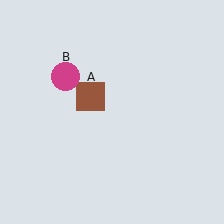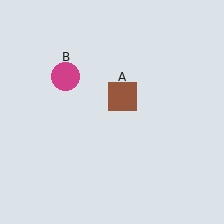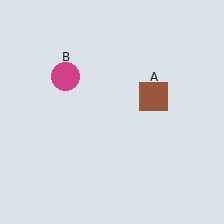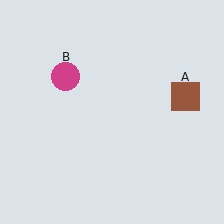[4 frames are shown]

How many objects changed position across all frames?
1 object changed position: brown square (object A).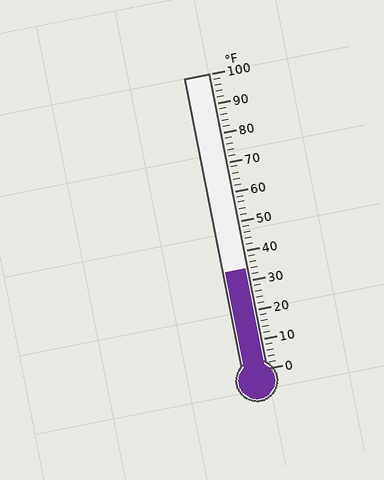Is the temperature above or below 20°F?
The temperature is above 20°F.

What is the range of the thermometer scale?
The thermometer scale ranges from 0°F to 100°F.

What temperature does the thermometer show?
The thermometer shows approximately 34°F.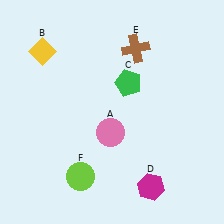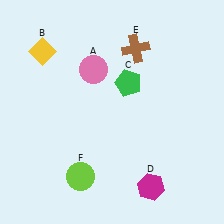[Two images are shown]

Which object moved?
The pink circle (A) moved up.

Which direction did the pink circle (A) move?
The pink circle (A) moved up.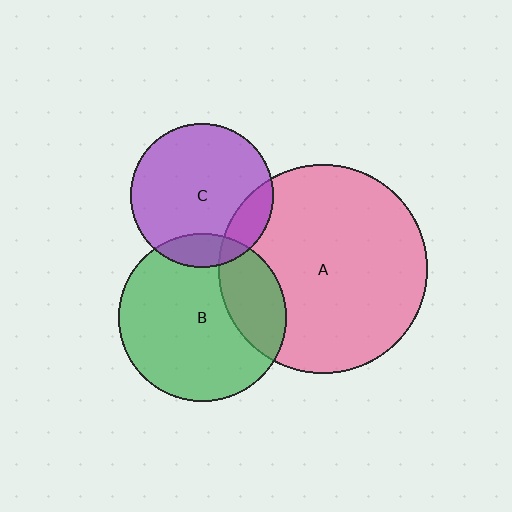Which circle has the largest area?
Circle A (pink).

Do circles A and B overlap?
Yes.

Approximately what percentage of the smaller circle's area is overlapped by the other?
Approximately 25%.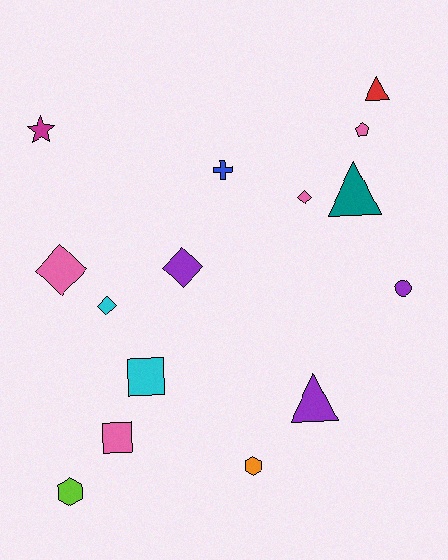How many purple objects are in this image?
There are 3 purple objects.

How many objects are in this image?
There are 15 objects.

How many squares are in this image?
There are 2 squares.